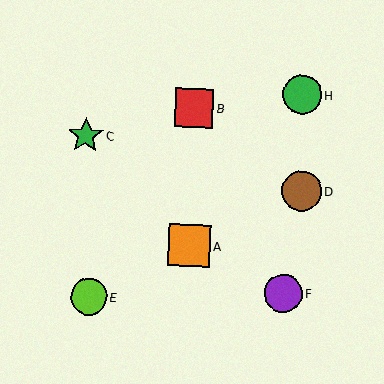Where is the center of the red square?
The center of the red square is at (194, 108).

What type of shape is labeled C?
Shape C is a green star.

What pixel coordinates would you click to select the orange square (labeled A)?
Click at (189, 246) to select the orange square A.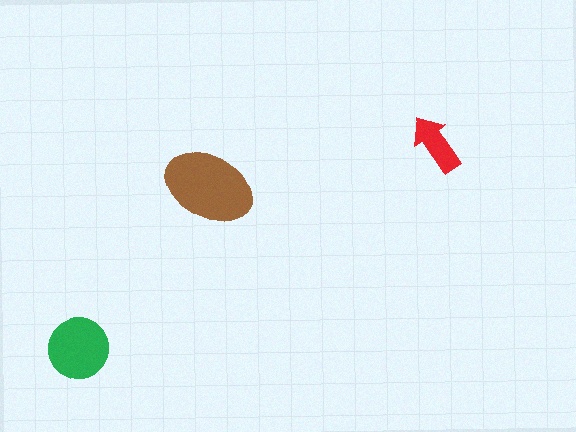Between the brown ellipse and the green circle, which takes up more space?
The brown ellipse.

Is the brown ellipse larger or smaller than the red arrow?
Larger.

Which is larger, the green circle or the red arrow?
The green circle.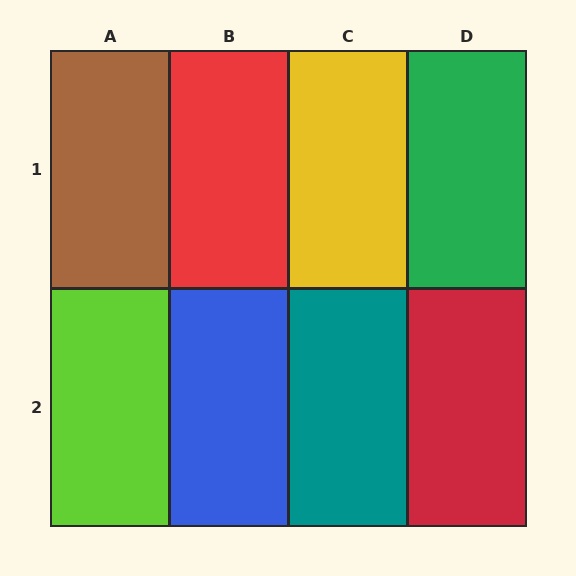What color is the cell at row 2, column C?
Teal.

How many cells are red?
2 cells are red.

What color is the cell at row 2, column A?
Lime.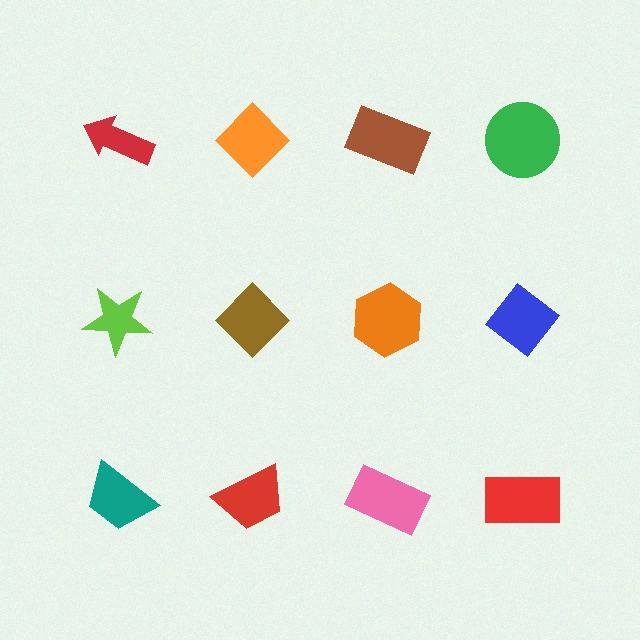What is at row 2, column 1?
A lime star.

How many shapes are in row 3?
4 shapes.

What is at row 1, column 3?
A brown rectangle.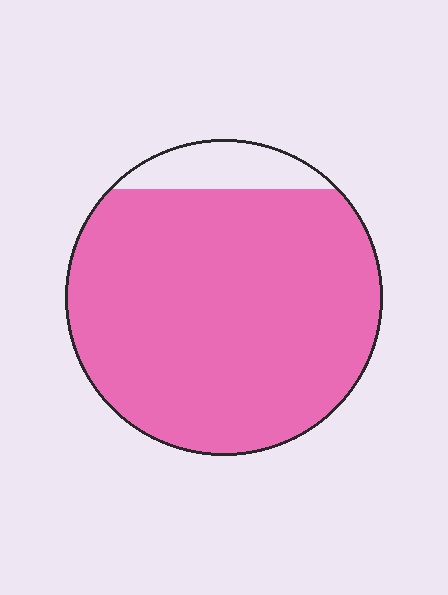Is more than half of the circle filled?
Yes.